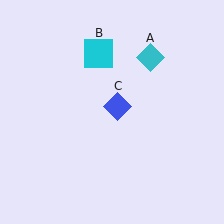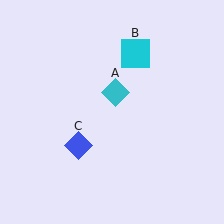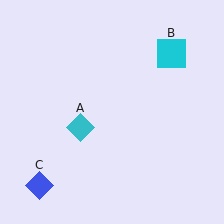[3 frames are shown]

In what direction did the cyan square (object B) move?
The cyan square (object B) moved right.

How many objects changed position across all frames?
3 objects changed position: cyan diamond (object A), cyan square (object B), blue diamond (object C).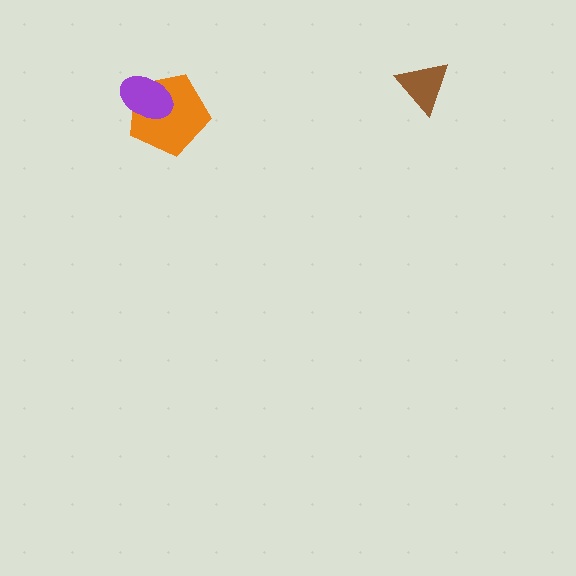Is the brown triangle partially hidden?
No, no other shape covers it.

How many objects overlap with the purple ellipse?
1 object overlaps with the purple ellipse.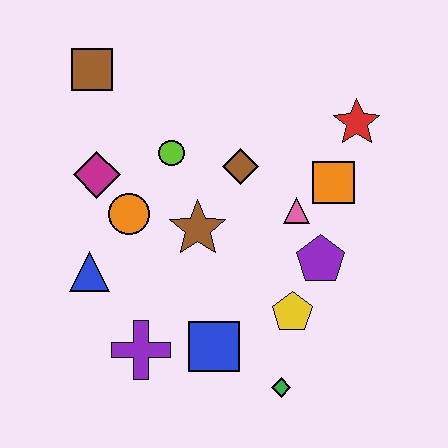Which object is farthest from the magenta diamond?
The green diamond is farthest from the magenta diamond.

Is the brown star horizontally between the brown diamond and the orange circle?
Yes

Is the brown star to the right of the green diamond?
No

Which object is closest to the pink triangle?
The orange square is closest to the pink triangle.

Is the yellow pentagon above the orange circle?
No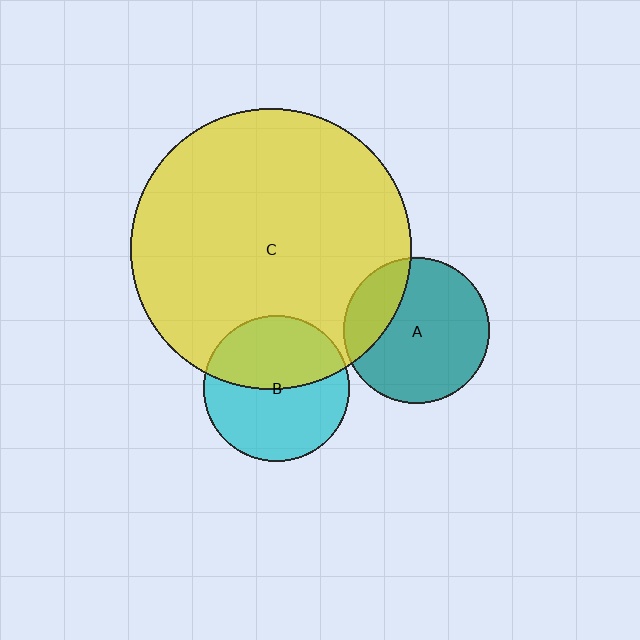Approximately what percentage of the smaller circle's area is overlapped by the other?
Approximately 25%.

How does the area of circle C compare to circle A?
Approximately 3.7 times.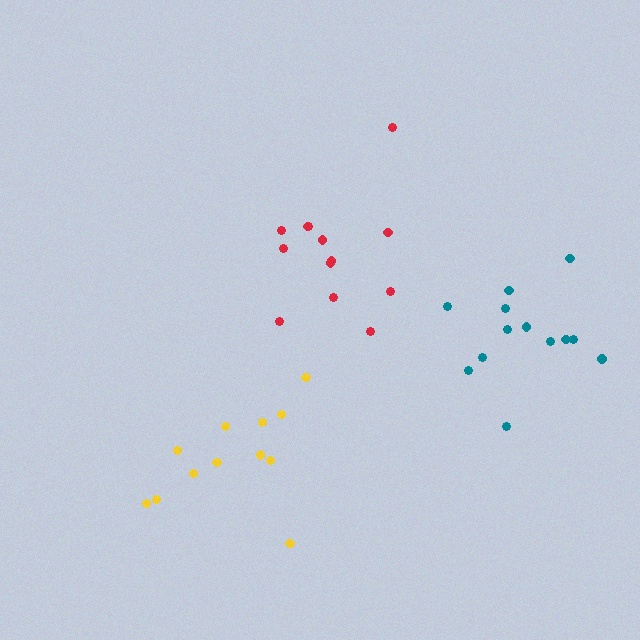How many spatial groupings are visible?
There are 3 spatial groupings.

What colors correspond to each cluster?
The clusters are colored: teal, yellow, red.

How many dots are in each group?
Group 1: 13 dots, Group 2: 12 dots, Group 3: 13 dots (38 total).